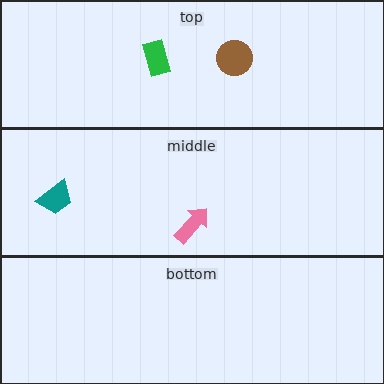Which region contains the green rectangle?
The top region.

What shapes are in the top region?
The brown circle, the green rectangle.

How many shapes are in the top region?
2.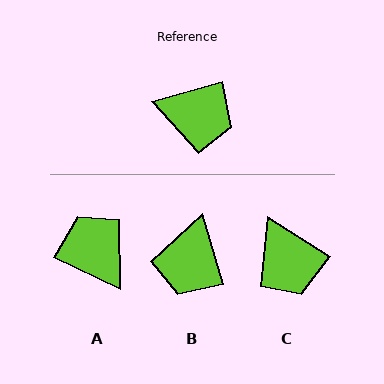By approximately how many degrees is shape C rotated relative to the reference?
Approximately 48 degrees clockwise.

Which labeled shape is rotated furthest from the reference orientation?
A, about 139 degrees away.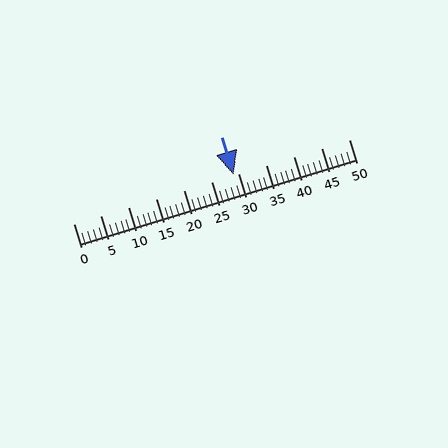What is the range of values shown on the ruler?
The ruler shows values from 0 to 50.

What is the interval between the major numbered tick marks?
The major tick marks are spaced 5 units apart.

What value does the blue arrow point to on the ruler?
The blue arrow points to approximately 29.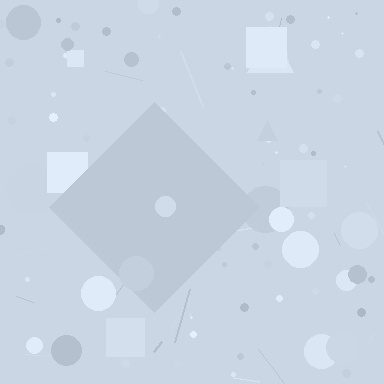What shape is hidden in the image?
A diamond is hidden in the image.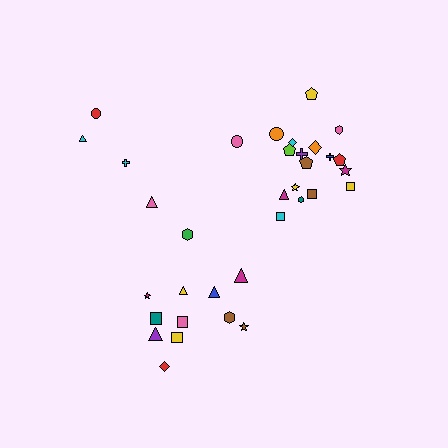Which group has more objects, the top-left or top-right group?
The top-right group.